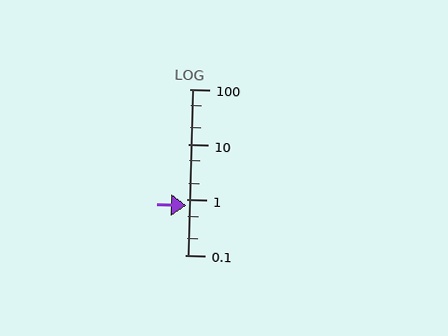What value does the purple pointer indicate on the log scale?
The pointer indicates approximately 0.77.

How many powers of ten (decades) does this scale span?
The scale spans 3 decades, from 0.1 to 100.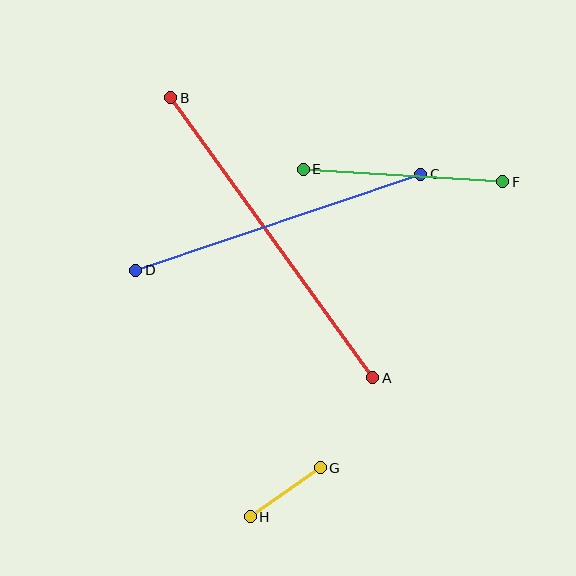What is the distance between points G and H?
The distance is approximately 86 pixels.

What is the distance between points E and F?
The distance is approximately 200 pixels.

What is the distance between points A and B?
The distance is approximately 345 pixels.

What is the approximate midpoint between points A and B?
The midpoint is at approximately (272, 238) pixels.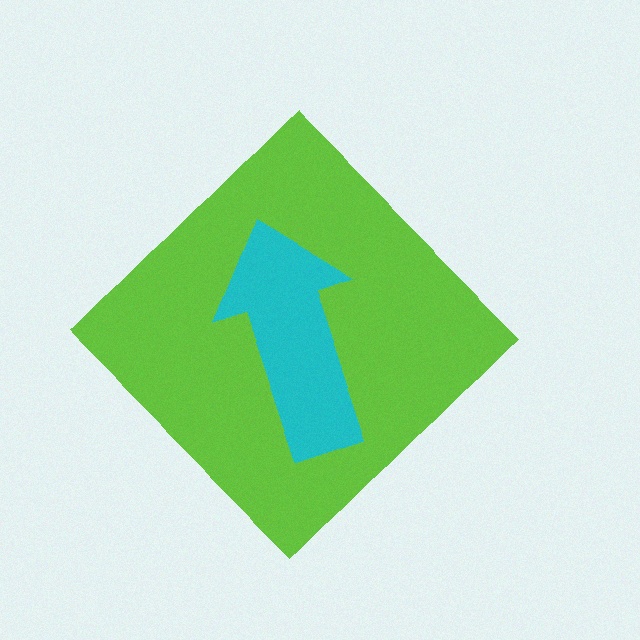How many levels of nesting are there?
2.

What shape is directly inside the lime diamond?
The cyan arrow.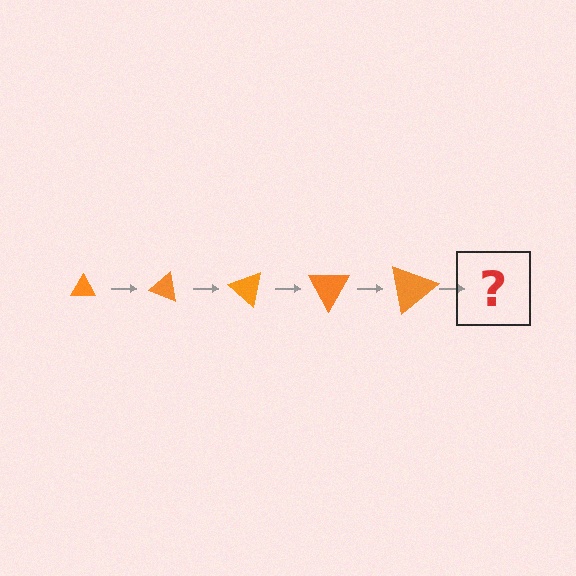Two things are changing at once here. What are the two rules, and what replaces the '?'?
The two rules are that the triangle grows larger each step and it rotates 20 degrees each step. The '?' should be a triangle, larger than the previous one and rotated 100 degrees from the start.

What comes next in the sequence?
The next element should be a triangle, larger than the previous one and rotated 100 degrees from the start.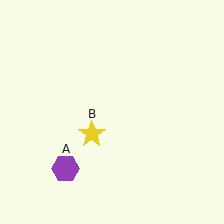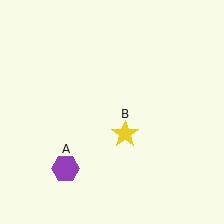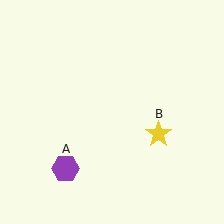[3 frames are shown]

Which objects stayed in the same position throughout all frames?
Purple hexagon (object A) remained stationary.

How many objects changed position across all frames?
1 object changed position: yellow star (object B).